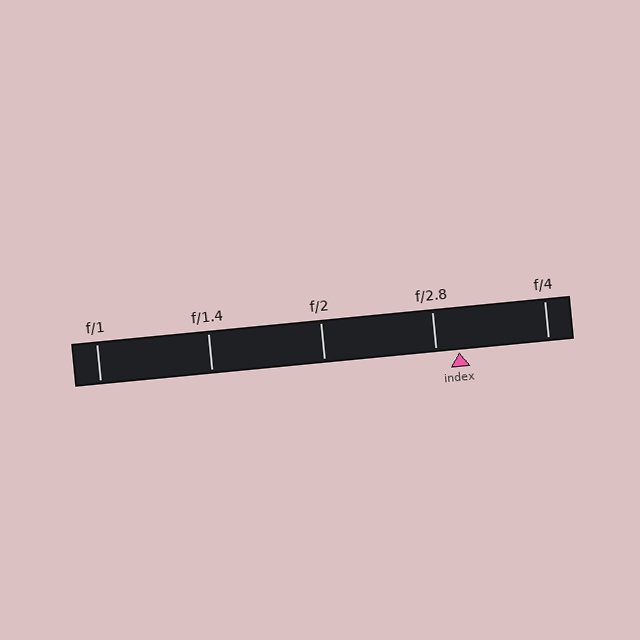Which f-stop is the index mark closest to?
The index mark is closest to f/2.8.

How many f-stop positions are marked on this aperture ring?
There are 5 f-stop positions marked.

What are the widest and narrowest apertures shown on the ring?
The widest aperture shown is f/1 and the narrowest is f/4.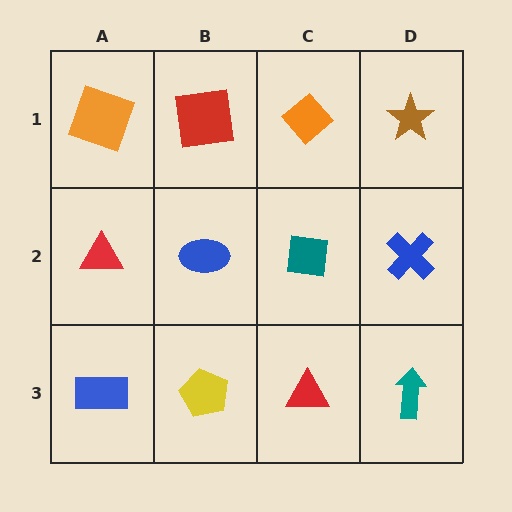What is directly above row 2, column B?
A red square.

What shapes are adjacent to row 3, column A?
A red triangle (row 2, column A), a yellow pentagon (row 3, column B).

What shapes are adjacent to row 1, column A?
A red triangle (row 2, column A), a red square (row 1, column B).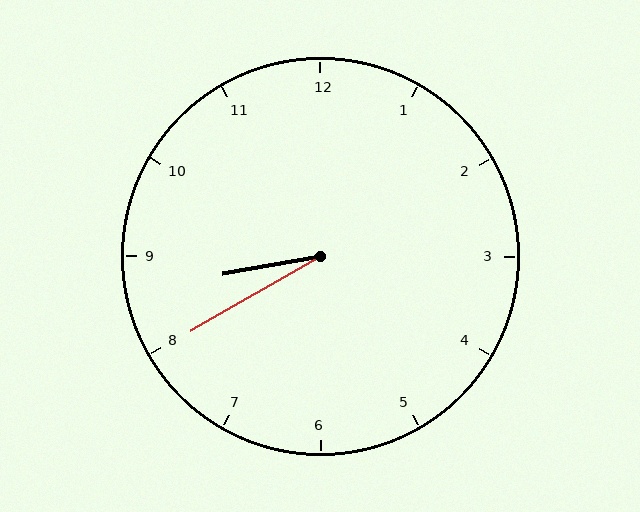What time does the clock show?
8:40.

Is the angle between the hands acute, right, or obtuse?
It is acute.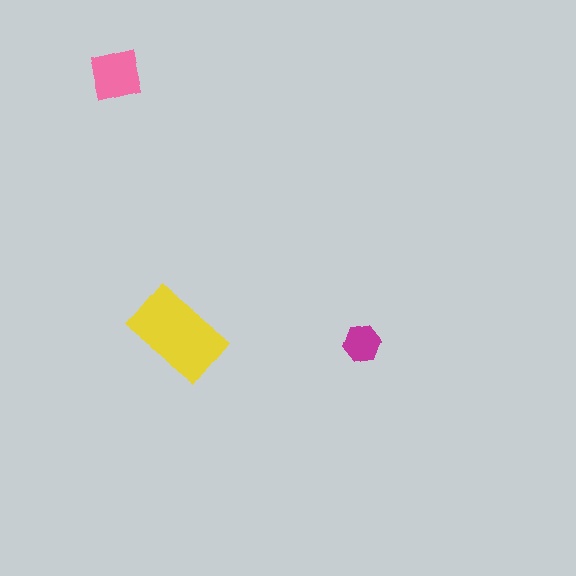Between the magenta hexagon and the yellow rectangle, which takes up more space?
The yellow rectangle.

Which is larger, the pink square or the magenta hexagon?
The pink square.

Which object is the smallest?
The magenta hexagon.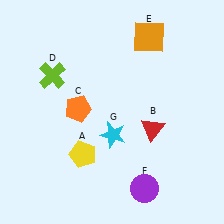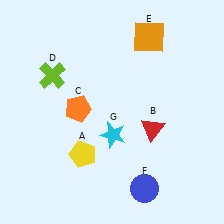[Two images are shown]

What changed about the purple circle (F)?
In Image 1, F is purple. In Image 2, it changed to blue.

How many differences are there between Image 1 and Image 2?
There is 1 difference between the two images.